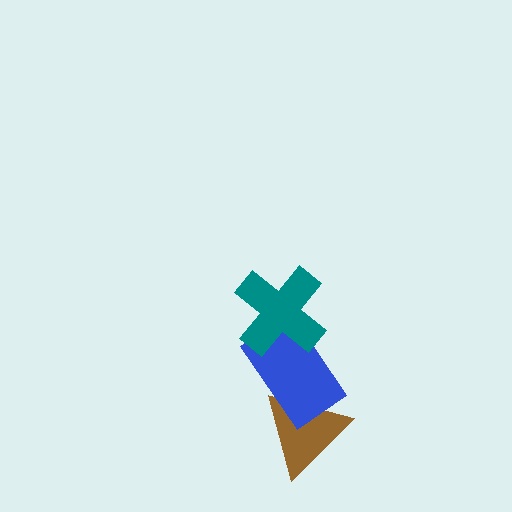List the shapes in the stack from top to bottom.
From top to bottom: the teal cross, the blue rectangle, the brown triangle.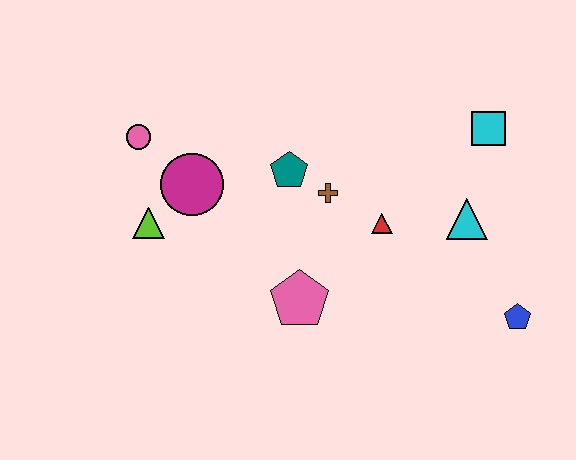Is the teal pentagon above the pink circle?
No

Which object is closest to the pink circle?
The magenta circle is closest to the pink circle.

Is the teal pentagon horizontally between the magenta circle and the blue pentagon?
Yes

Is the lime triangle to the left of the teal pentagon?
Yes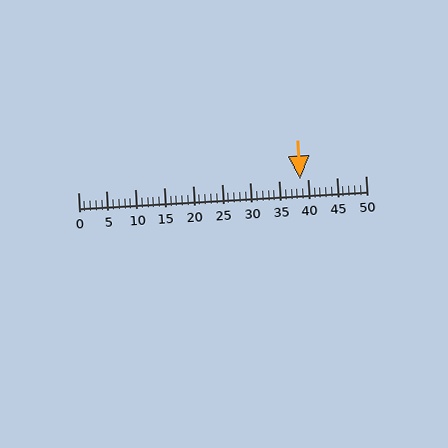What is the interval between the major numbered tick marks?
The major tick marks are spaced 5 units apart.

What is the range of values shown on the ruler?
The ruler shows values from 0 to 50.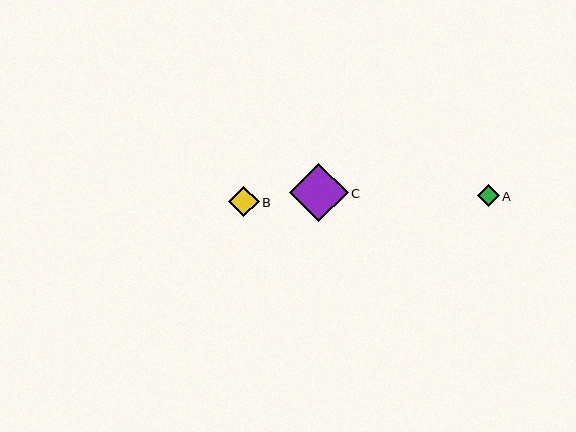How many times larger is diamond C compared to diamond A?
Diamond C is approximately 2.7 times the size of diamond A.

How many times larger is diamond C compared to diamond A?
Diamond C is approximately 2.7 times the size of diamond A.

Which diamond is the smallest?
Diamond A is the smallest with a size of approximately 22 pixels.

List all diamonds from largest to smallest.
From largest to smallest: C, B, A.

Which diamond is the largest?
Diamond C is the largest with a size of approximately 58 pixels.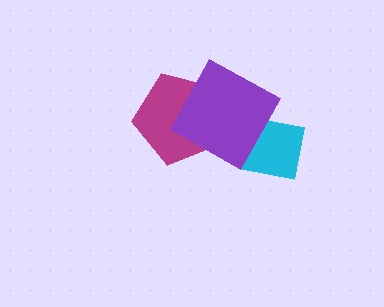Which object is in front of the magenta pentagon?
The purple square is in front of the magenta pentagon.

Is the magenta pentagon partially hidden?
Yes, it is partially covered by another shape.